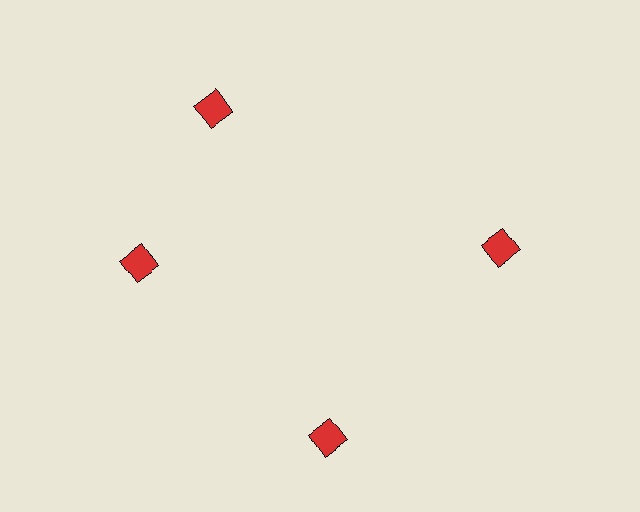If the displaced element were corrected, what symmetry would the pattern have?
It would have 4-fold rotational symmetry — the pattern would map onto itself every 90 degrees.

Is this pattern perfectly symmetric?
No. The 4 red diamonds are arranged in a ring, but one element near the 12 o'clock position is rotated out of alignment along the ring, breaking the 4-fold rotational symmetry.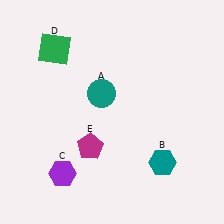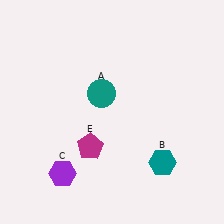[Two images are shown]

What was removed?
The green square (D) was removed in Image 2.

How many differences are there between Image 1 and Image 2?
There is 1 difference between the two images.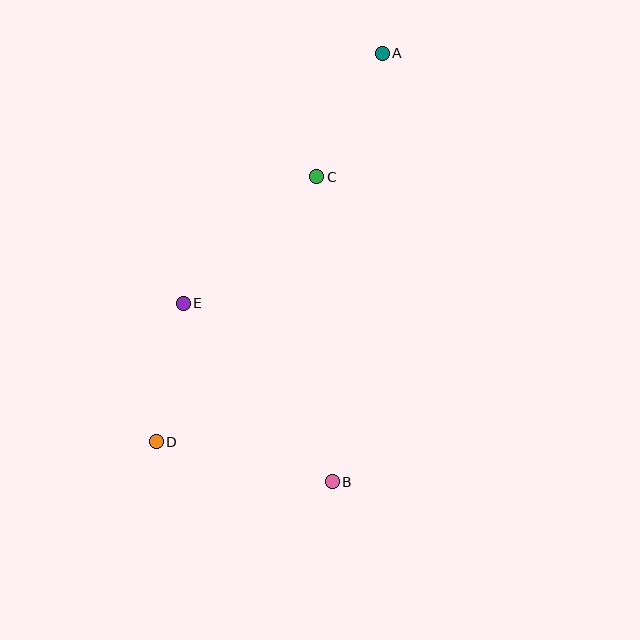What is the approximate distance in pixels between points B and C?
The distance between B and C is approximately 306 pixels.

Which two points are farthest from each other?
Points A and D are farthest from each other.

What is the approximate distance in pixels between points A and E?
The distance between A and E is approximately 319 pixels.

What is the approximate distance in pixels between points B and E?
The distance between B and E is approximately 233 pixels.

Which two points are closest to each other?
Points A and C are closest to each other.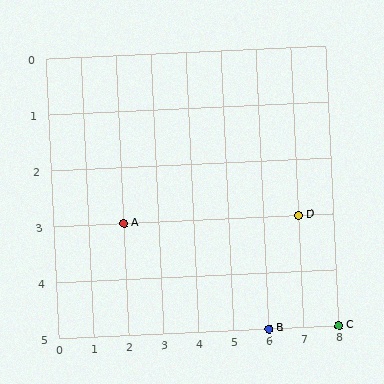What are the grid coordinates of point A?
Point A is at grid coordinates (2, 3).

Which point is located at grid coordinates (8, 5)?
Point C is at (8, 5).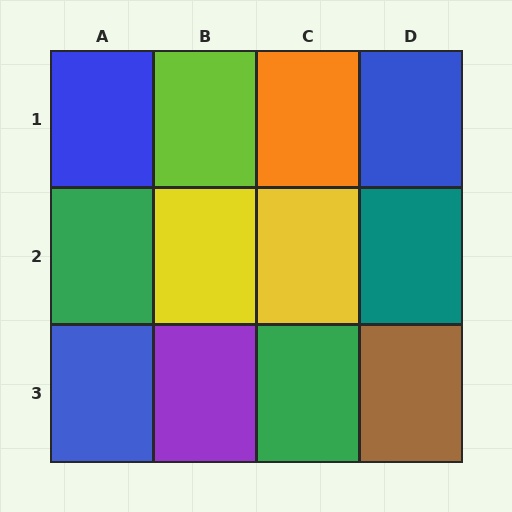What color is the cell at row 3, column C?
Green.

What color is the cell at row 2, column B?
Yellow.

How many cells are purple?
1 cell is purple.